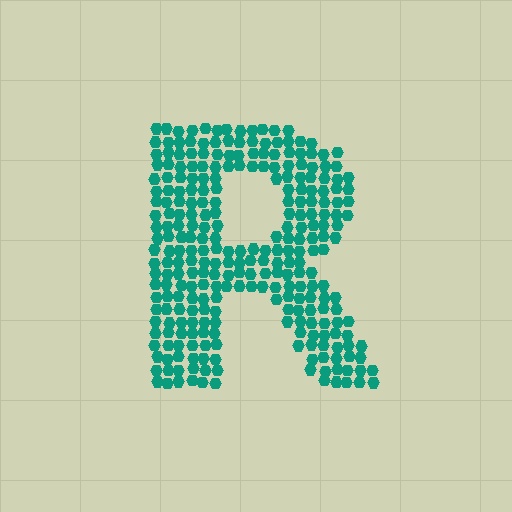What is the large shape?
The large shape is the letter R.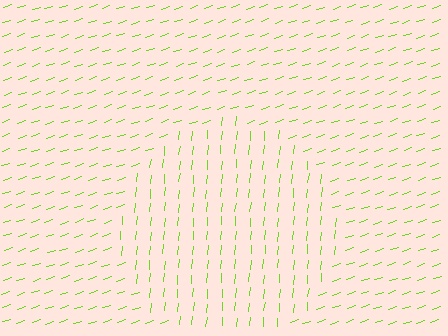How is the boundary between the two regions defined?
The boundary is defined purely by a change in line orientation (approximately 65 degrees difference). All lines are the same color and thickness.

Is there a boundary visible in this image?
Yes, there is a texture boundary formed by a change in line orientation.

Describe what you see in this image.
The image is filled with small lime line segments. A circle region in the image has lines oriented differently from the surrounding lines, creating a visible texture boundary.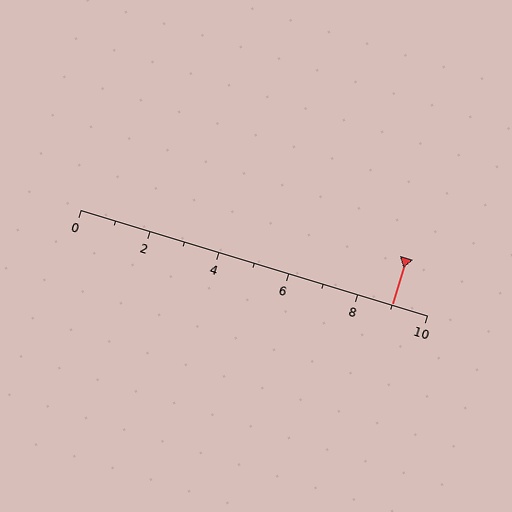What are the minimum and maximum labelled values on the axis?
The axis runs from 0 to 10.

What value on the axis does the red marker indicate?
The marker indicates approximately 9.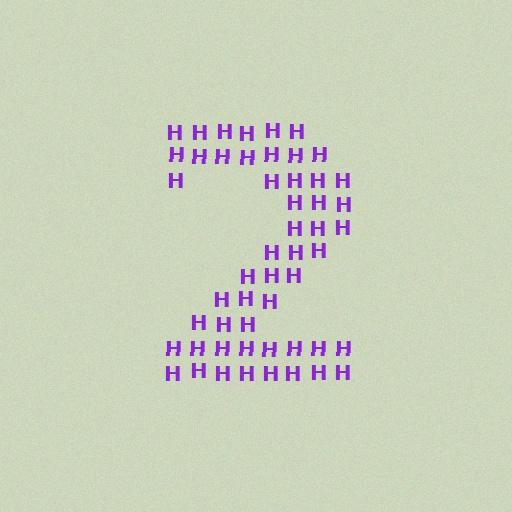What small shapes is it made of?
It is made of small letter H's.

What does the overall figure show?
The overall figure shows the digit 2.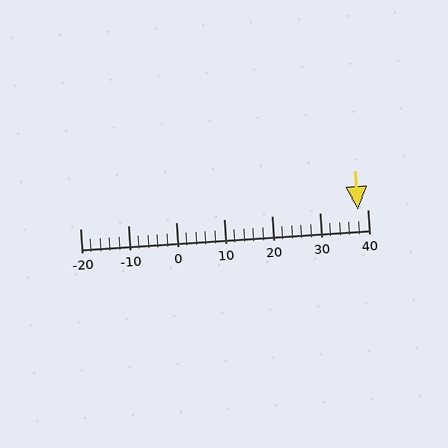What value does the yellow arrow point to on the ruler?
The yellow arrow points to approximately 38.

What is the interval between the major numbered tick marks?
The major tick marks are spaced 10 units apart.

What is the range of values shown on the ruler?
The ruler shows values from -20 to 40.